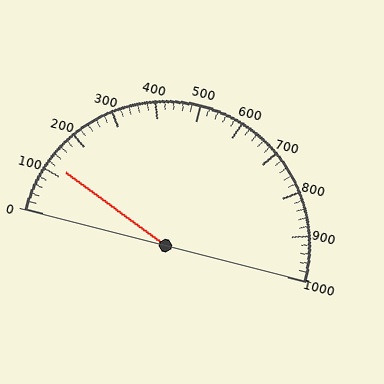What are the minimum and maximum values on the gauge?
The gauge ranges from 0 to 1000.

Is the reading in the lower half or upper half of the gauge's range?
The reading is in the lower half of the range (0 to 1000).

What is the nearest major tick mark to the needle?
The nearest major tick mark is 100.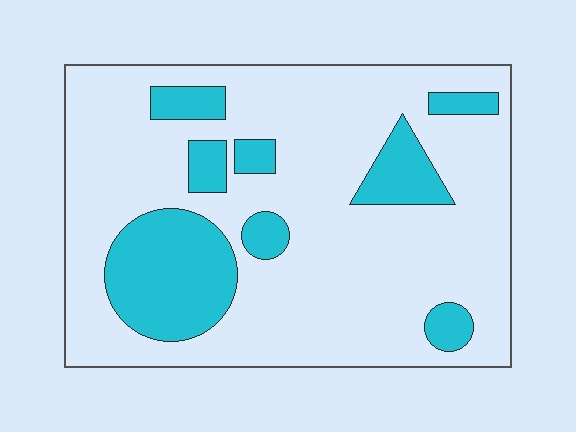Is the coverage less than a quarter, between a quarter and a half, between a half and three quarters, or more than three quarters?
Less than a quarter.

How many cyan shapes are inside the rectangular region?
8.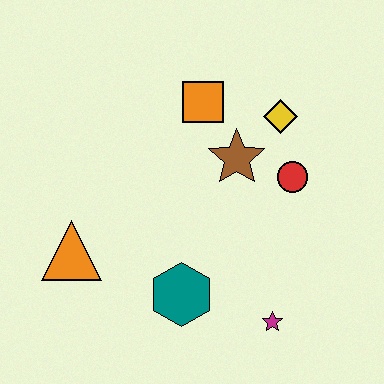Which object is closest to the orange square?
The brown star is closest to the orange square.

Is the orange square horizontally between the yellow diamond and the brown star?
No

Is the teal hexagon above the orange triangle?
No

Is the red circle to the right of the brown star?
Yes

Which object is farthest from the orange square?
The magenta star is farthest from the orange square.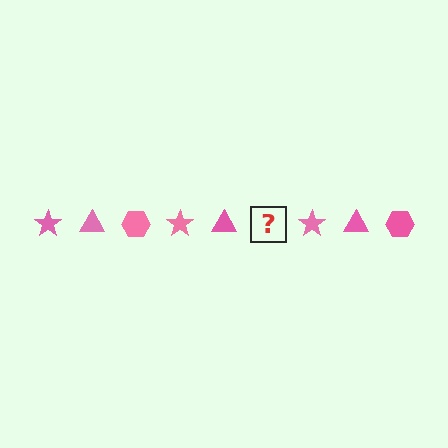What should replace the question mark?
The question mark should be replaced with a pink hexagon.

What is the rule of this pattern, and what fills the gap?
The rule is that the pattern cycles through star, triangle, hexagon shapes in pink. The gap should be filled with a pink hexagon.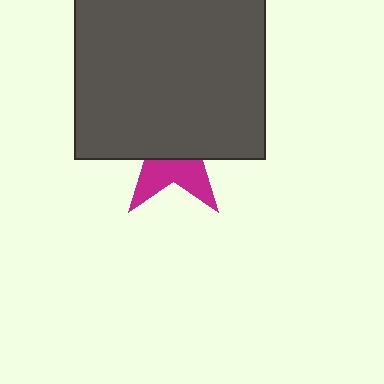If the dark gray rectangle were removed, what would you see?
You would see the complete magenta star.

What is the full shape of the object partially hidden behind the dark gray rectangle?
The partially hidden object is a magenta star.